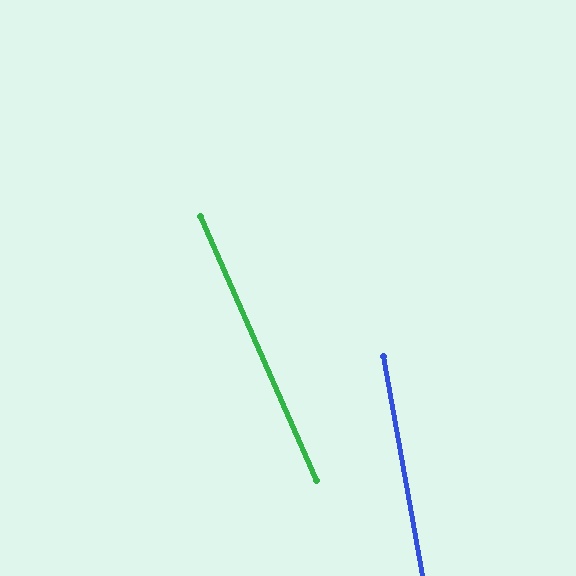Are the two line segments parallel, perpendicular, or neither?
Neither parallel nor perpendicular — they differ by about 14°.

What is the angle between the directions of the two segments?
Approximately 14 degrees.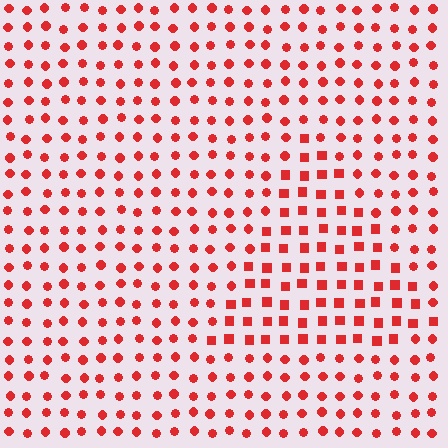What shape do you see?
I see a triangle.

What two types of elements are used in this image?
The image uses squares inside the triangle region and circles outside it.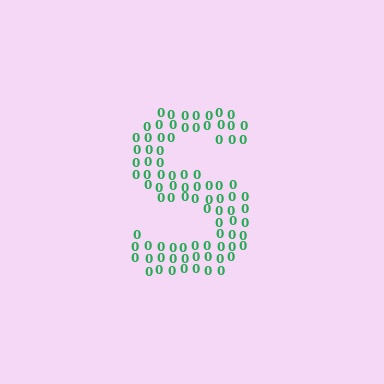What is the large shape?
The large shape is the letter S.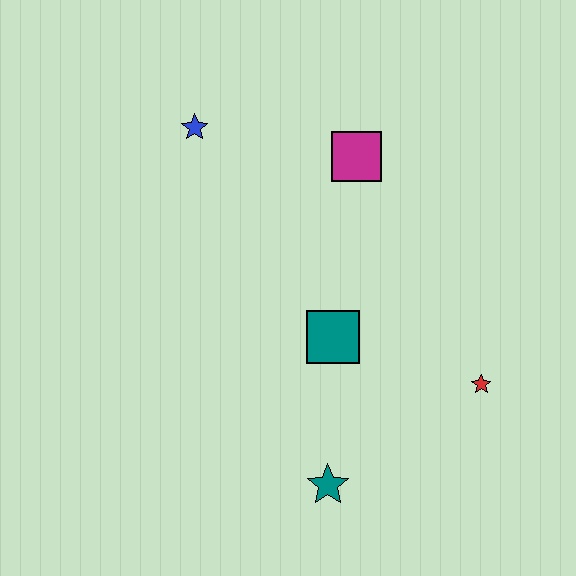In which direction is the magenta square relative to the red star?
The magenta square is above the red star.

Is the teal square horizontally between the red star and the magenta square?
No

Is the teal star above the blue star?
No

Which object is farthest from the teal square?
The blue star is farthest from the teal square.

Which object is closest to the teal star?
The teal square is closest to the teal star.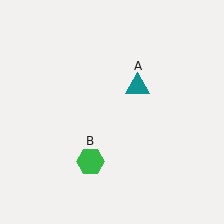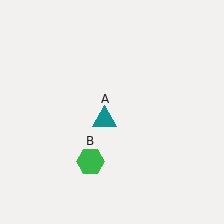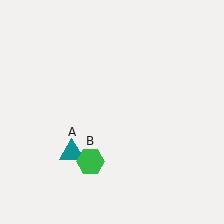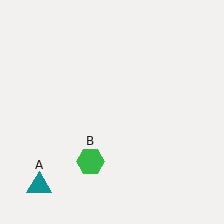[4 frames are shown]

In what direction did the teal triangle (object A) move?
The teal triangle (object A) moved down and to the left.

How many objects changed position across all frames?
1 object changed position: teal triangle (object A).